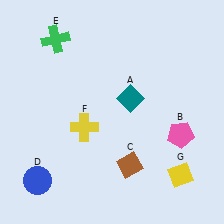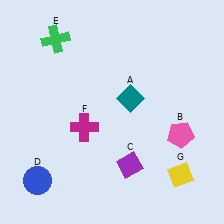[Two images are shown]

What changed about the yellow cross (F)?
In Image 1, F is yellow. In Image 2, it changed to magenta.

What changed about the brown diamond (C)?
In Image 1, C is brown. In Image 2, it changed to purple.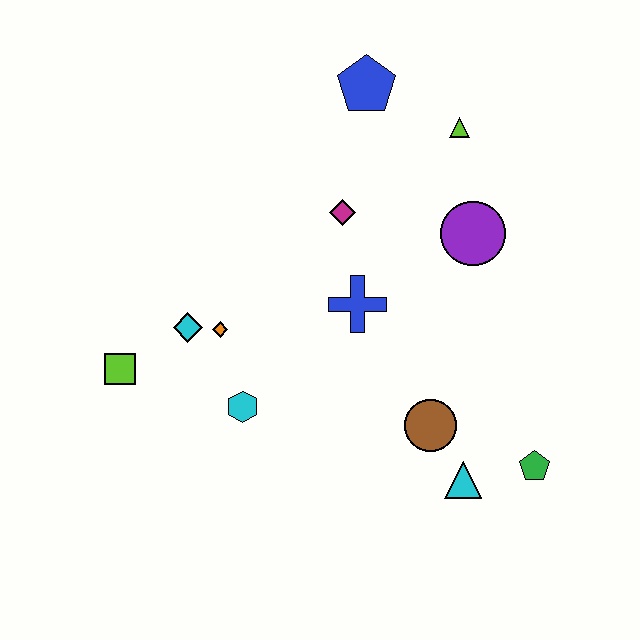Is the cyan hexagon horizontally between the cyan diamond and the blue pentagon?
Yes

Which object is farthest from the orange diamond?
The green pentagon is farthest from the orange diamond.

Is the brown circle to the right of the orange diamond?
Yes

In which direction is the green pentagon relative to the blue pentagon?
The green pentagon is below the blue pentagon.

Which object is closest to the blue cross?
The magenta diamond is closest to the blue cross.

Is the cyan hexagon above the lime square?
No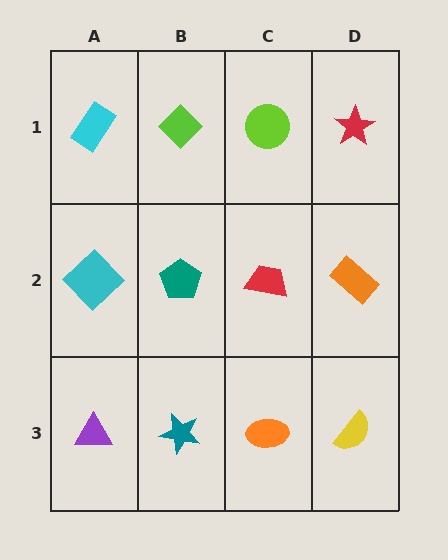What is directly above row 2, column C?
A lime circle.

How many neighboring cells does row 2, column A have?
3.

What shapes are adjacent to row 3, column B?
A teal pentagon (row 2, column B), a purple triangle (row 3, column A), an orange ellipse (row 3, column C).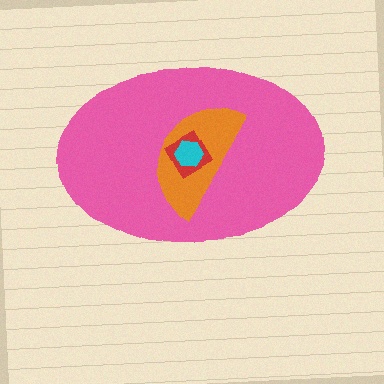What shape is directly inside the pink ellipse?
The orange semicircle.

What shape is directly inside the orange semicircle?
The red diamond.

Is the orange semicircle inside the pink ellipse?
Yes.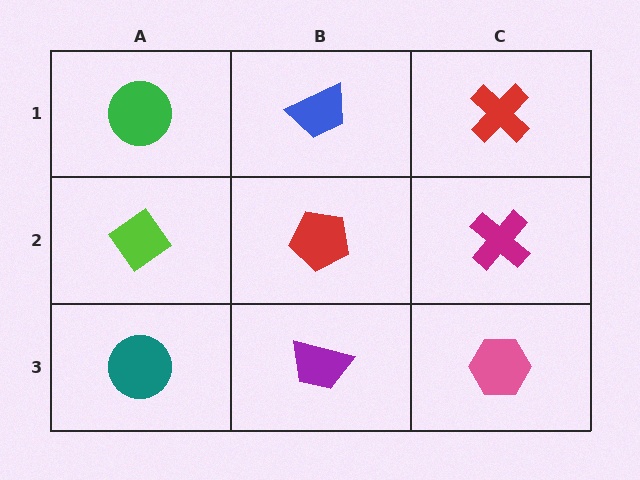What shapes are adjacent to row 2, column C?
A red cross (row 1, column C), a pink hexagon (row 3, column C), a red pentagon (row 2, column B).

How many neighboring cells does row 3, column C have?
2.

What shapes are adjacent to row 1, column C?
A magenta cross (row 2, column C), a blue trapezoid (row 1, column B).